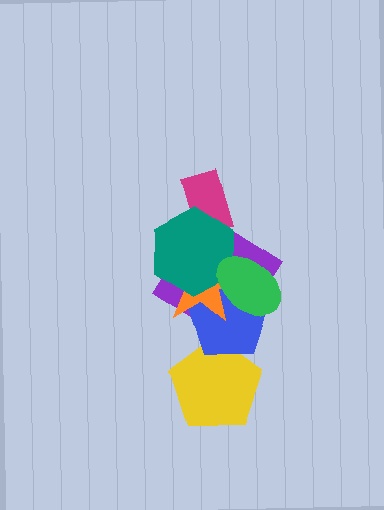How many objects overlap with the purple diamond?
4 objects overlap with the purple diamond.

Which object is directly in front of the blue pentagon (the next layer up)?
The orange star is directly in front of the blue pentagon.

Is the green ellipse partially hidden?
No, no other shape covers it.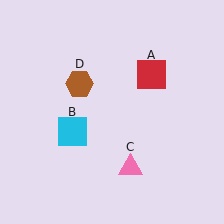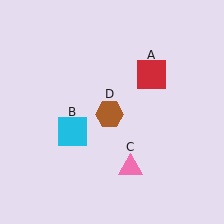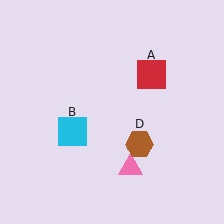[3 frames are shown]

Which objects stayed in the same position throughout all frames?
Red square (object A) and cyan square (object B) and pink triangle (object C) remained stationary.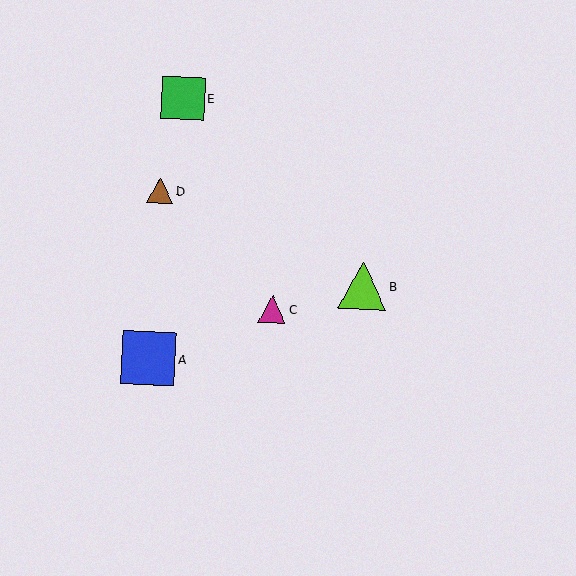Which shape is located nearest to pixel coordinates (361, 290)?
The lime triangle (labeled B) at (363, 286) is nearest to that location.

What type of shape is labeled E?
Shape E is a green square.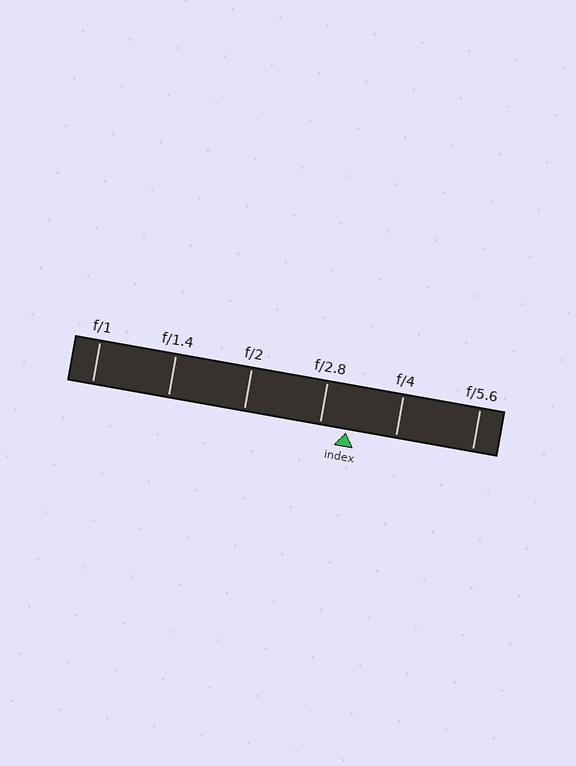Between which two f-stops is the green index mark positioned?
The index mark is between f/2.8 and f/4.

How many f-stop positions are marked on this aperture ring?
There are 6 f-stop positions marked.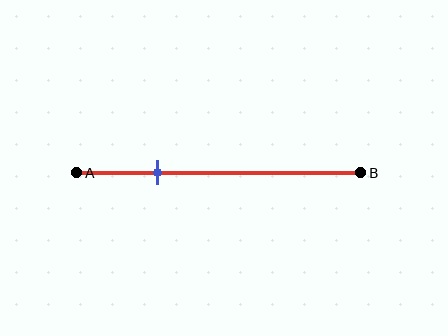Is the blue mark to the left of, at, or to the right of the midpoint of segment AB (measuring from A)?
The blue mark is to the left of the midpoint of segment AB.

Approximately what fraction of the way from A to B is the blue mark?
The blue mark is approximately 30% of the way from A to B.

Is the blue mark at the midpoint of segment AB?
No, the mark is at about 30% from A, not at the 50% midpoint.